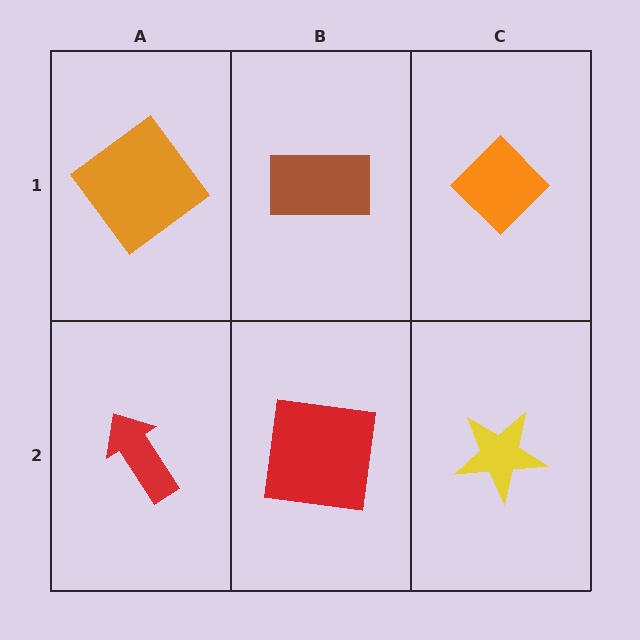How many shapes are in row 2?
3 shapes.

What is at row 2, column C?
A yellow star.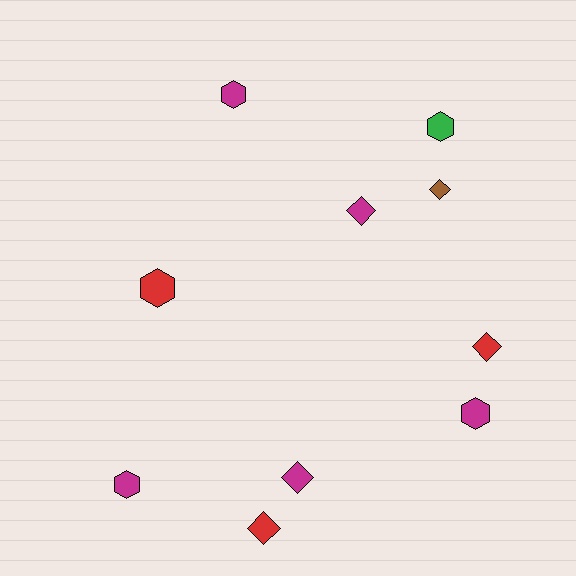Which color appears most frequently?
Magenta, with 5 objects.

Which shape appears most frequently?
Hexagon, with 5 objects.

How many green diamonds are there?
There are no green diamonds.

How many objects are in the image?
There are 10 objects.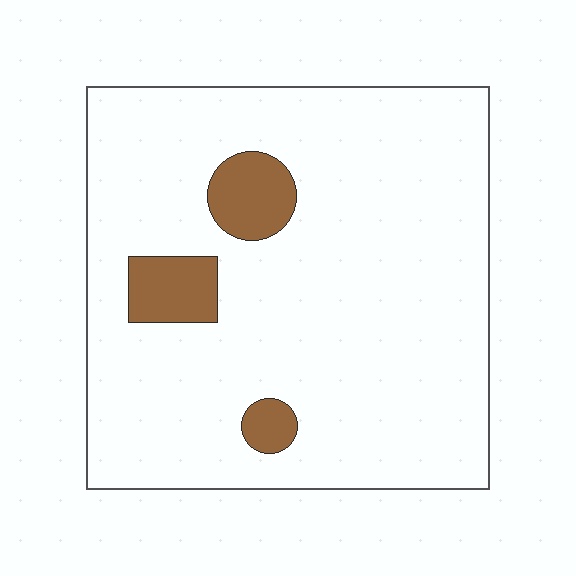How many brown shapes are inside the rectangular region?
3.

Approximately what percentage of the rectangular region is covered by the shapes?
Approximately 10%.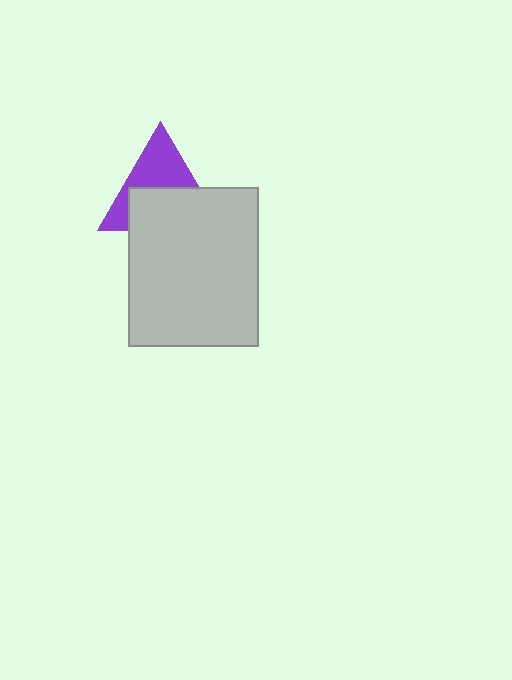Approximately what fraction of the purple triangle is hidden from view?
Roughly 52% of the purple triangle is hidden behind the light gray rectangle.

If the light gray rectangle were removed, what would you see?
You would see the complete purple triangle.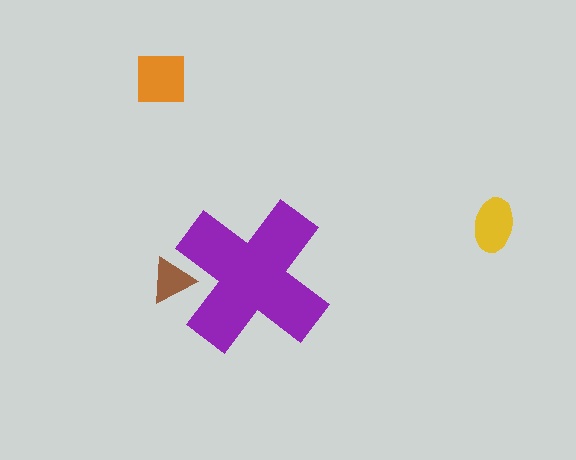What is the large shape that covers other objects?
A purple cross.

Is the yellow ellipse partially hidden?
No, the yellow ellipse is fully visible.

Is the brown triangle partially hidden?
Yes, the brown triangle is partially hidden behind the purple cross.